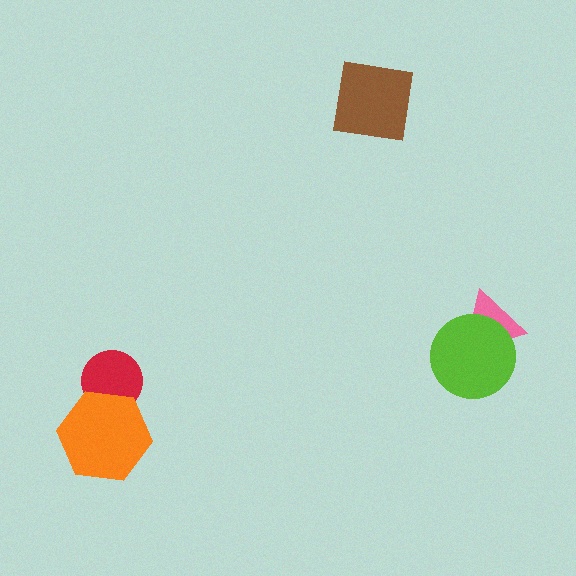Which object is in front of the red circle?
The orange hexagon is in front of the red circle.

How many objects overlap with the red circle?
1 object overlaps with the red circle.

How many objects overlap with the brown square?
0 objects overlap with the brown square.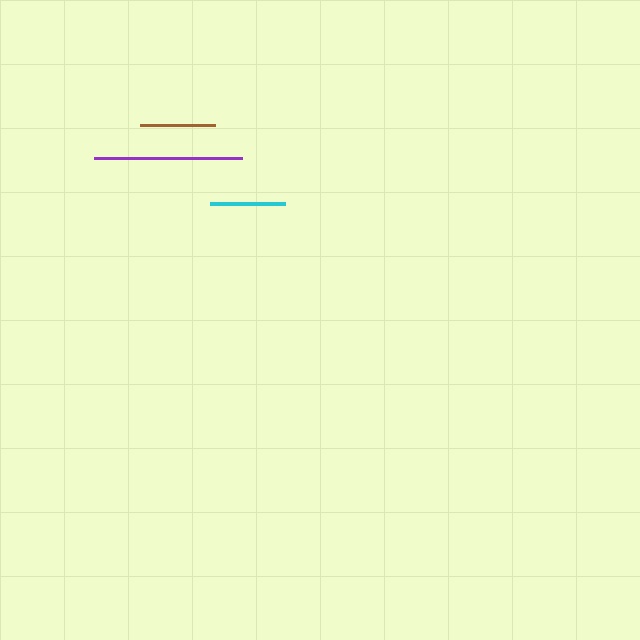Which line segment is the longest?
The purple line is the longest at approximately 148 pixels.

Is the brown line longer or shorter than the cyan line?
The cyan line is longer than the brown line.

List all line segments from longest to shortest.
From longest to shortest: purple, cyan, brown.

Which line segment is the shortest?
The brown line is the shortest at approximately 75 pixels.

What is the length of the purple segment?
The purple segment is approximately 148 pixels long.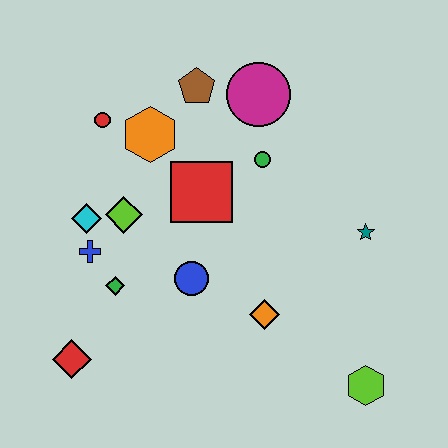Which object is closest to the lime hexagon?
The orange diamond is closest to the lime hexagon.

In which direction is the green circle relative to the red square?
The green circle is to the right of the red square.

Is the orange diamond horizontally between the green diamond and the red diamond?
No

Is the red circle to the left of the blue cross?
No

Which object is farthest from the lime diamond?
The lime hexagon is farthest from the lime diamond.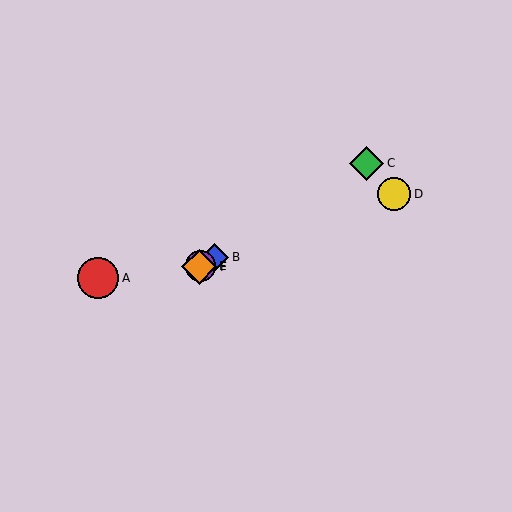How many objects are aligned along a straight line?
4 objects (B, C, E, F) are aligned along a straight line.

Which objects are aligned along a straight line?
Objects B, C, E, F are aligned along a straight line.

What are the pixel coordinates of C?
Object C is at (367, 163).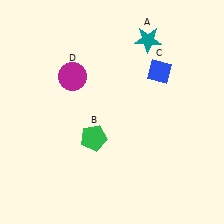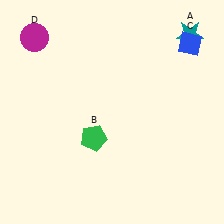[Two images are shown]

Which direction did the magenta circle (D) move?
The magenta circle (D) moved left.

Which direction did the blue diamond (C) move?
The blue diamond (C) moved right.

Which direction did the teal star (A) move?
The teal star (A) moved right.